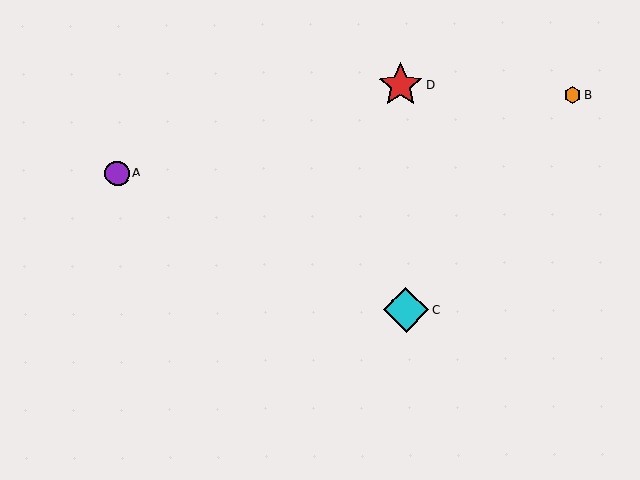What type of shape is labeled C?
Shape C is a cyan diamond.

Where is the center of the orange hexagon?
The center of the orange hexagon is at (573, 95).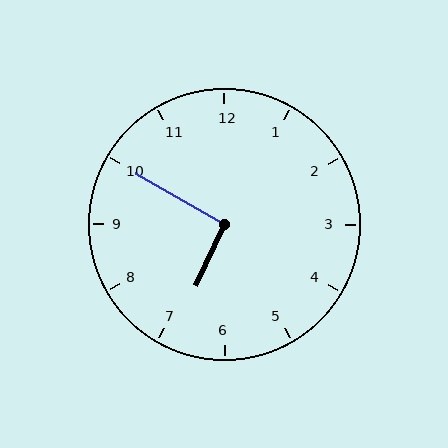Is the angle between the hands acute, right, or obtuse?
It is right.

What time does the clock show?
6:50.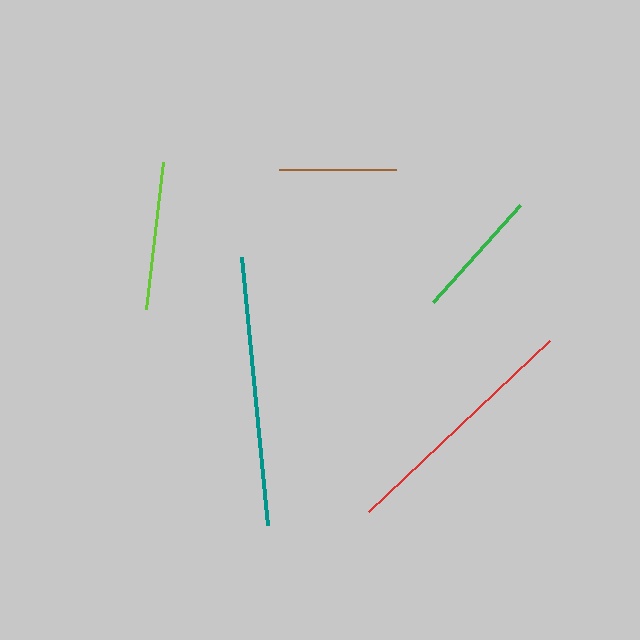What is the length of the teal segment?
The teal segment is approximately 269 pixels long.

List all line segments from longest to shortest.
From longest to shortest: teal, red, lime, green, brown.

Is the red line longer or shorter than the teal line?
The teal line is longer than the red line.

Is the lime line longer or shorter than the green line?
The lime line is longer than the green line.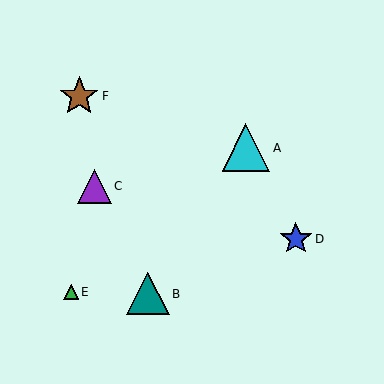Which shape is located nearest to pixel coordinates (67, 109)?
The brown star (labeled F) at (79, 96) is nearest to that location.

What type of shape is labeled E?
Shape E is a green triangle.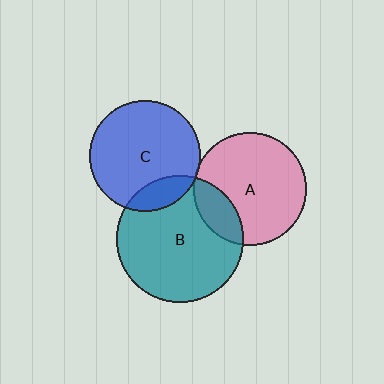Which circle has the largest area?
Circle B (teal).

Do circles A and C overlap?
Yes.